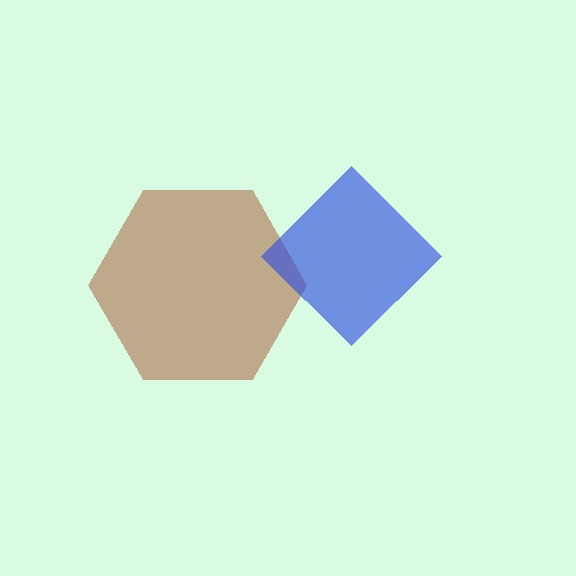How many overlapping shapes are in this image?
There are 2 overlapping shapes in the image.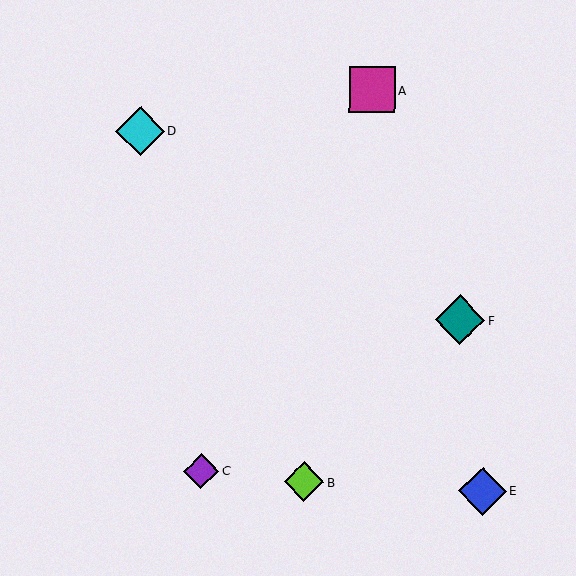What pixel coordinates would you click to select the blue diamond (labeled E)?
Click at (483, 491) to select the blue diamond E.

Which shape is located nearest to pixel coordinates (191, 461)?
The purple diamond (labeled C) at (201, 471) is nearest to that location.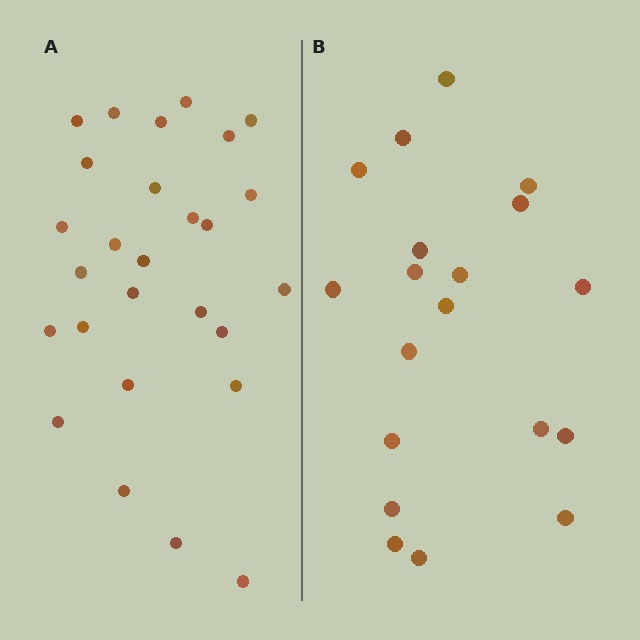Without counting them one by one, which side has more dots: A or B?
Region A (the left region) has more dots.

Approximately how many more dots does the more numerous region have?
Region A has roughly 8 or so more dots than region B.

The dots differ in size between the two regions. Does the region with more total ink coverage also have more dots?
No. Region B has more total ink coverage because its dots are larger, but region A actually contains more individual dots. Total area can be misleading — the number of items is what matters here.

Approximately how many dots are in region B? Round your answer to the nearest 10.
About 20 dots. (The exact count is 19, which rounds to 20.)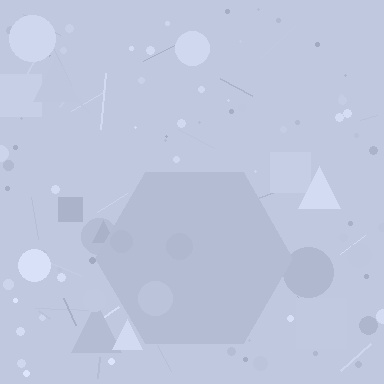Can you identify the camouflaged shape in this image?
The camouflaged shape is a hexagon.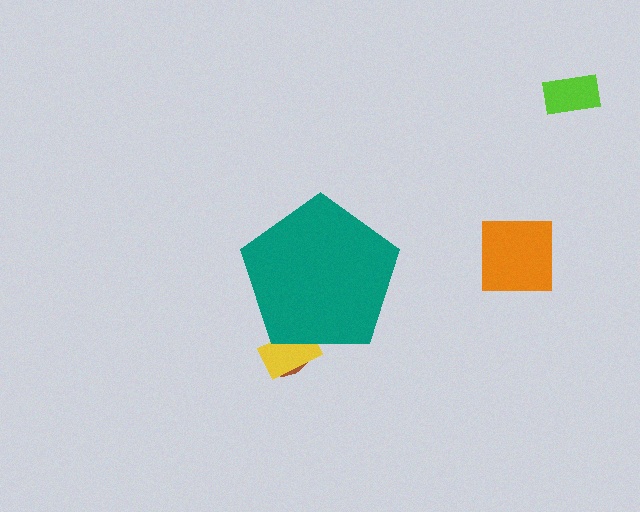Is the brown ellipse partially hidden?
Yes, the brown ellipse is partially hidden behind the teal pentagon.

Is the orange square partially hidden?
No, the orange square is fully visible.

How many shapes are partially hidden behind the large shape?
2 shapes are partially hidden.